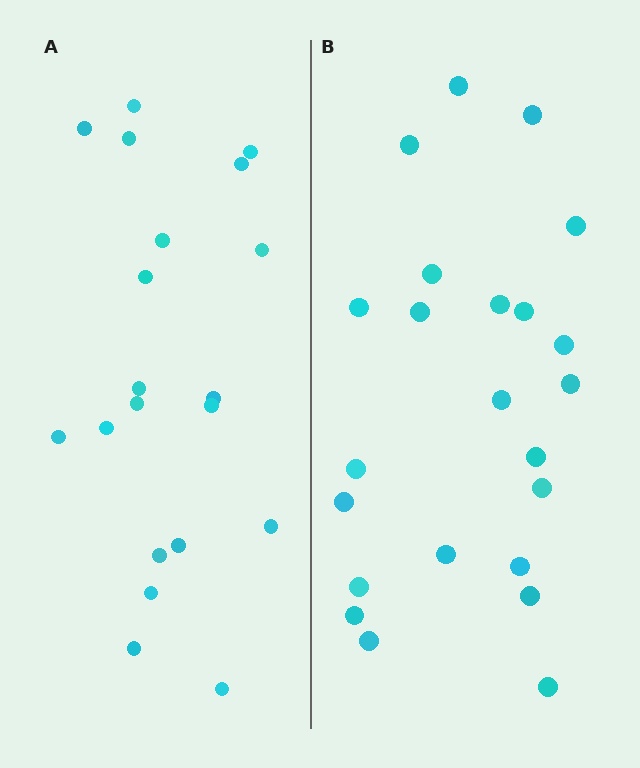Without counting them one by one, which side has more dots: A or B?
Region B (the right region) has more dots.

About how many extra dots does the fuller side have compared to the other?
Region B has just a few more — roughly 2 or 3 more dots than region A.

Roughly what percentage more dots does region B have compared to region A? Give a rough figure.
About 15% more.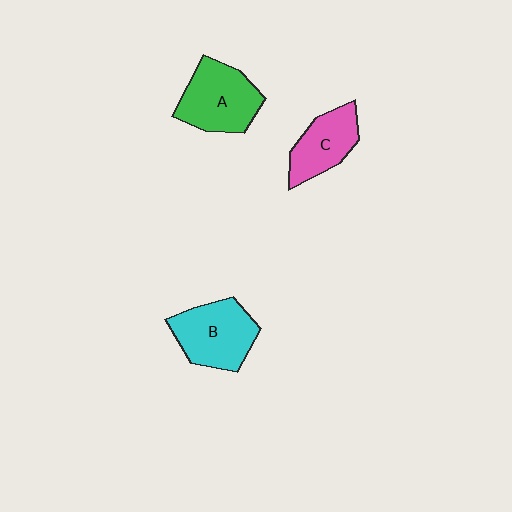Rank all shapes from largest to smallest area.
From largest to smallest: B (cyan), A (green), C (pink).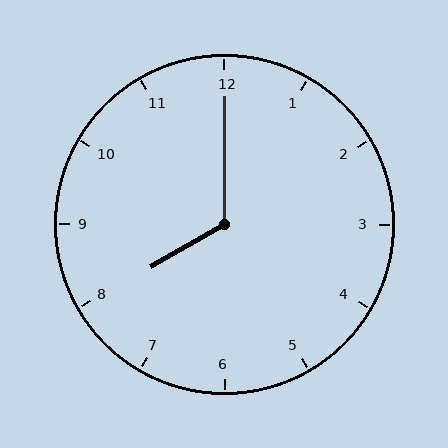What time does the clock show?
8:00.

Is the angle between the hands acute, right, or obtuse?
It is obtuse.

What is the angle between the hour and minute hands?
Approximately 120 degrees.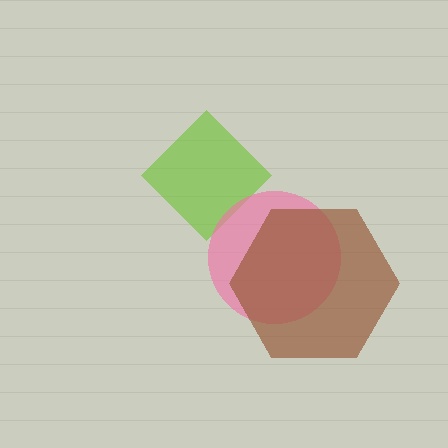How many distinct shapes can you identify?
There are 3 distinct shapes: a lime diamond, a pink circle, a brown hexagon.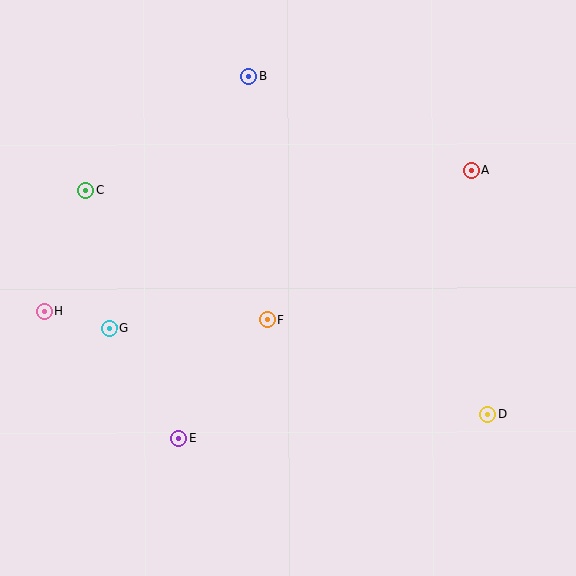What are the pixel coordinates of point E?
Point E is at (179, 439).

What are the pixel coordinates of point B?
Point B is at (249, 77).